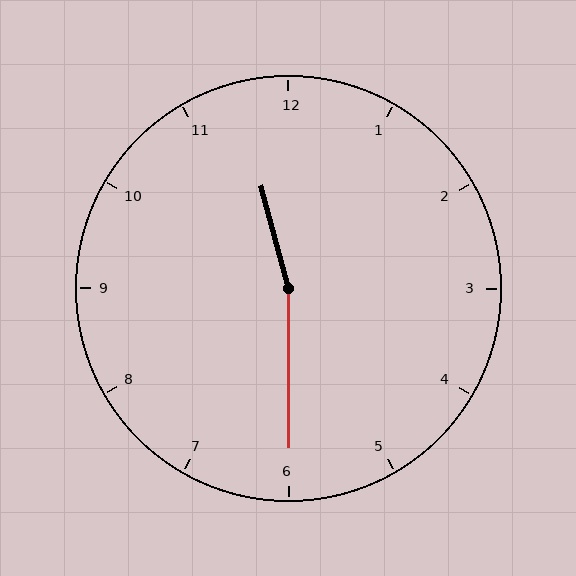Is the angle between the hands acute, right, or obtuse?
It is obtuse.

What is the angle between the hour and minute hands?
Approximately 165 degrees.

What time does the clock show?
11:30.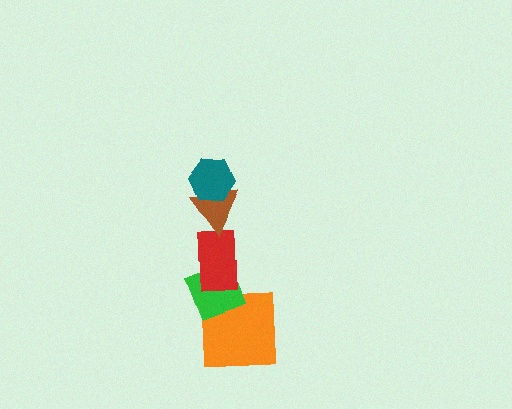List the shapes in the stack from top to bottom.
From top to bottom: the teal hexagon, the brown triangle, the red rectangle, the green diamond, the orange square.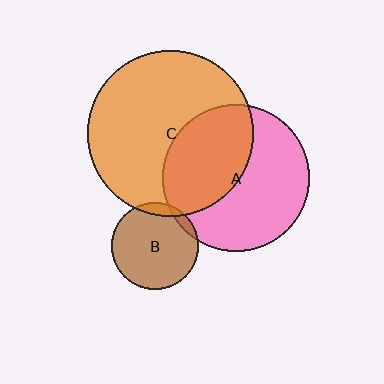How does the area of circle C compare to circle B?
Approximately 3.7 times.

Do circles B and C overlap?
Yes.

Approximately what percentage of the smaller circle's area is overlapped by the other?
Approximately 5%.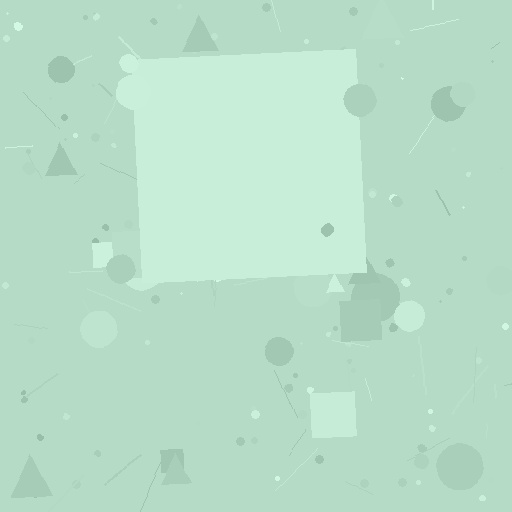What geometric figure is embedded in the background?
A square is embedded in the background.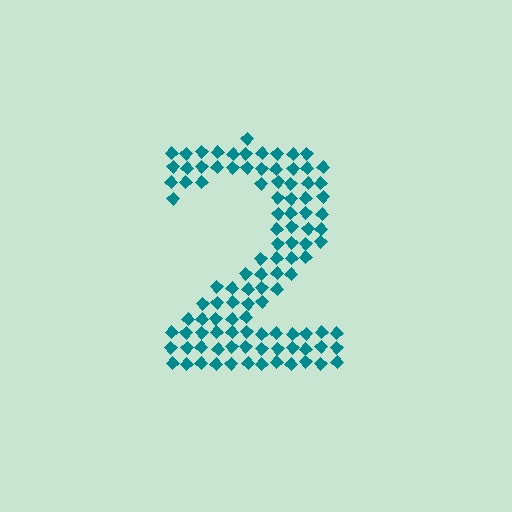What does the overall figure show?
The overall figure shows the digit 2.